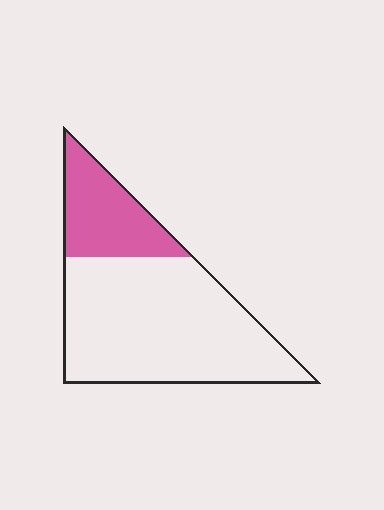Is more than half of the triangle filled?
No.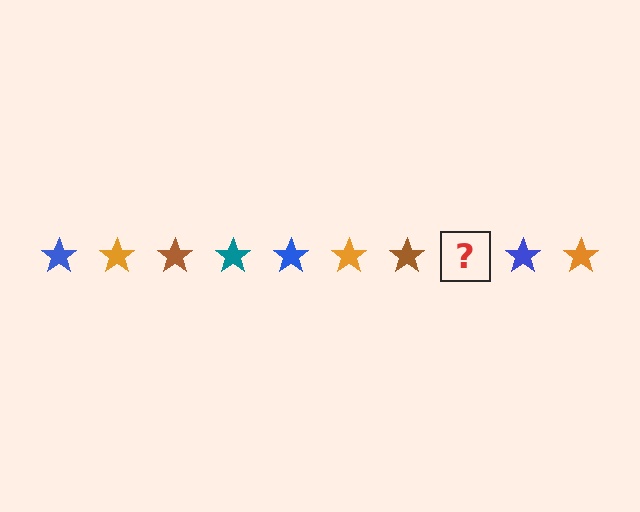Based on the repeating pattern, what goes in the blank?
The blank should be a teal star.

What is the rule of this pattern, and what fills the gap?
The rule is that the pattern cycles through blue, orange, brown, teal stars. The gap should be filled with a teal star.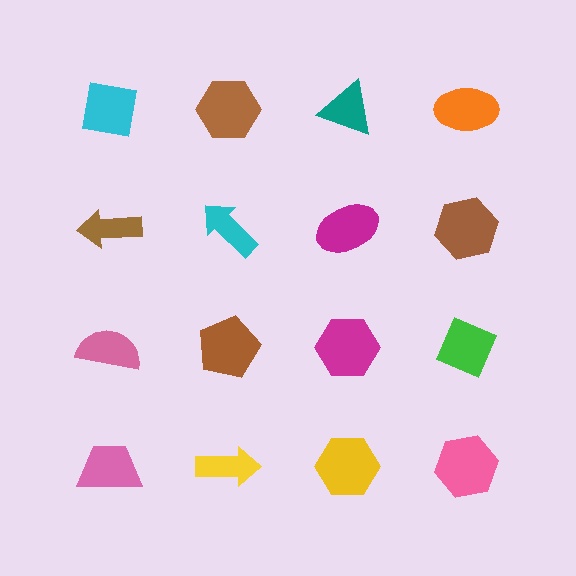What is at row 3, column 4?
A green diamond.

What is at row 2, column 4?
A brown hexagon.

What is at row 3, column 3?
A magenta hexagon.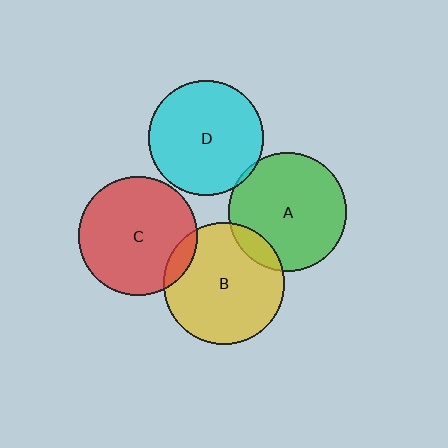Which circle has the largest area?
Circle B (yellow).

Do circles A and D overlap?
Yes.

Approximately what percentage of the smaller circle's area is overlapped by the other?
Approximately 5%.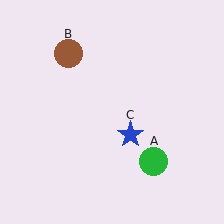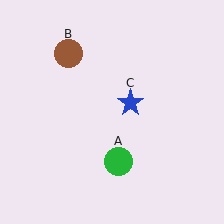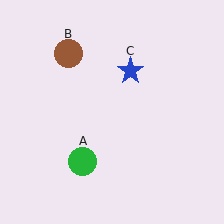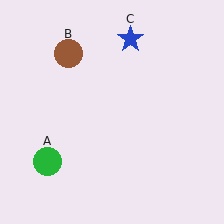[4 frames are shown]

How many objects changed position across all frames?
2 objects changed position: green circle (object A), blue star (object C).